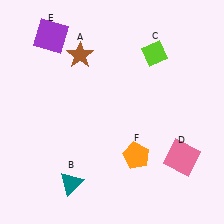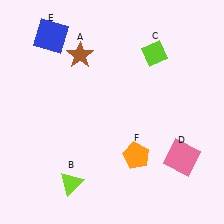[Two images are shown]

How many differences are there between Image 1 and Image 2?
There are 2 differences between the two images.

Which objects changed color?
B changed from teal to lime. E changed from purple to blue.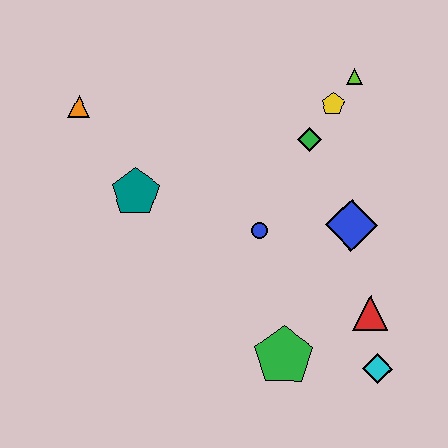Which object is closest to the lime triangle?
The yellow pentagon is closest to the lime triangle.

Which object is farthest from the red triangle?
The orange triangle is farthest from the red triangle.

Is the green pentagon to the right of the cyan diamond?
No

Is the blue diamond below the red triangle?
No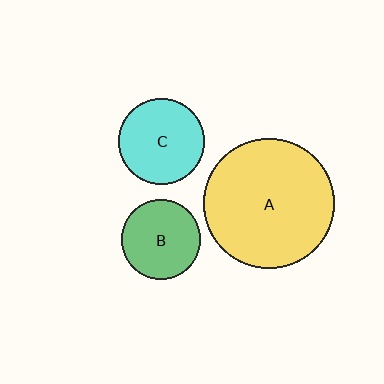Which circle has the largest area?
Circle A (yellow).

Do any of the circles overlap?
No, none of the circles overlap.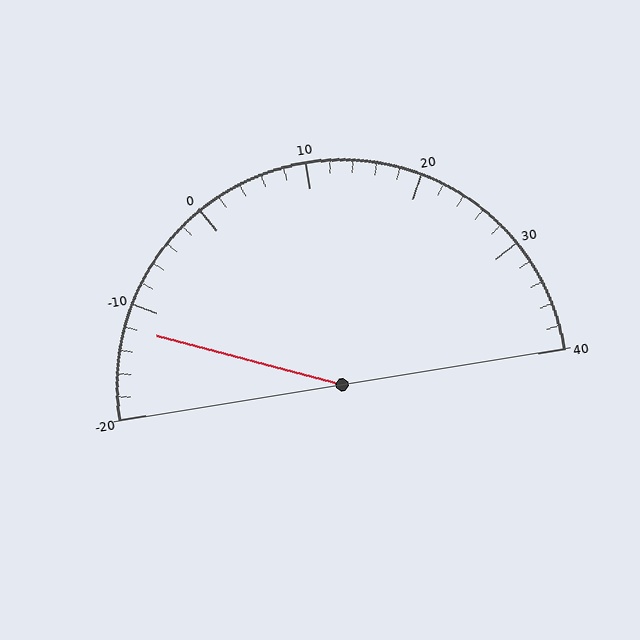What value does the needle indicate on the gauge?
The needle indicates approximately -12.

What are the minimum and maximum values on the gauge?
The gauge ranges from -20 to 40.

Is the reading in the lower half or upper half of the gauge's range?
The reading is in the lower half of the range (-20 to 40).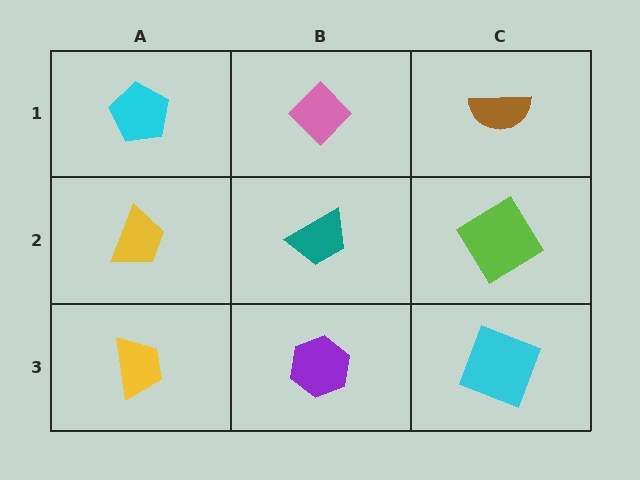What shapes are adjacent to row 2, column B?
A pink diamond (row 1, column B), a purple hexagon (row 3, column B), a yellow trapezoid (row 2, column A), a lime diamond (row 2, column C).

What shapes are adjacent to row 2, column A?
A cyan pentagon (row 1, column A), a yellow trapezoid (row 3, column A), a teal trapezoid (row 2, column B).